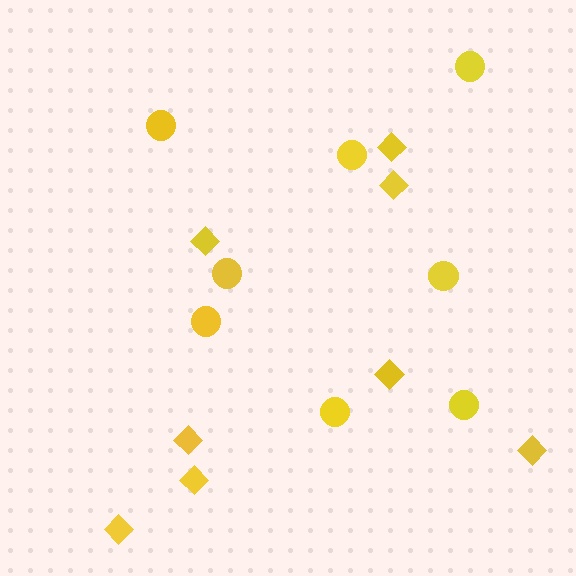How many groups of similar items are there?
There are 2 groups: one group of diamonds (8) and one group of circles (8).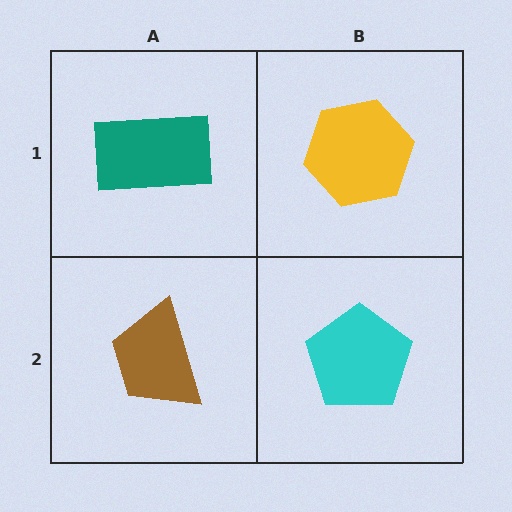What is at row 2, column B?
A cyan pentagon.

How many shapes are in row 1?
2 shapes.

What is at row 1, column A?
A teal rectangle.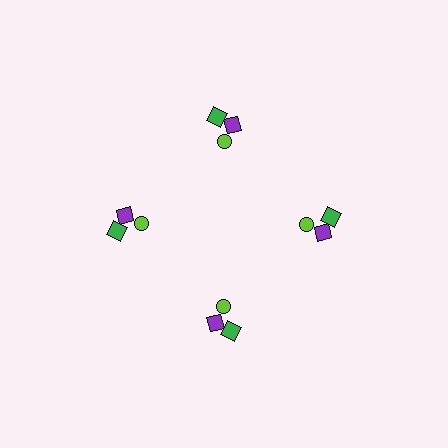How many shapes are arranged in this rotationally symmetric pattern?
There are 12 shapes, arranged in 4 groups of 3.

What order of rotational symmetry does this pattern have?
This pattern has 4-fold rotational symmetry.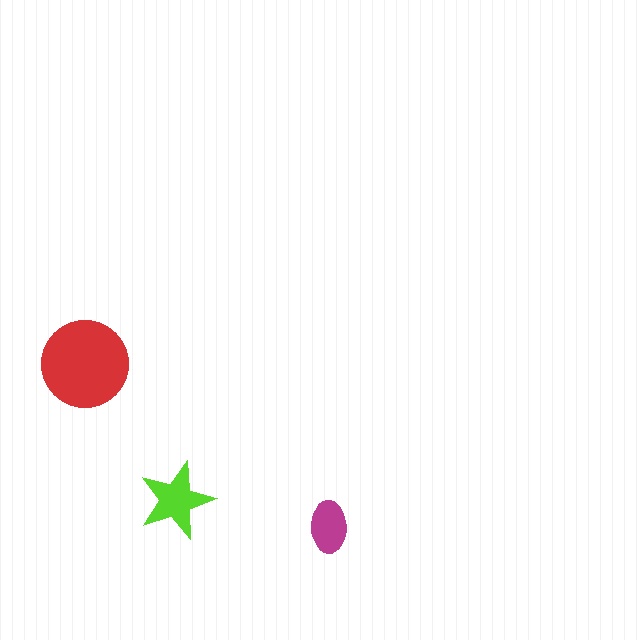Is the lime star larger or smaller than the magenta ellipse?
Larger.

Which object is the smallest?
The magenta ellipse.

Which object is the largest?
The red circle.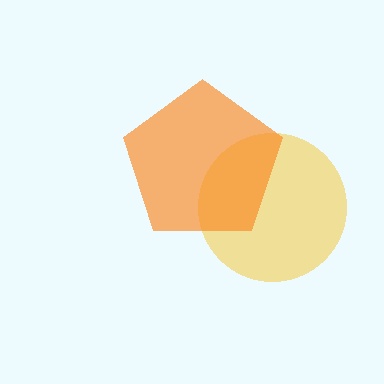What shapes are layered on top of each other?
The layered shapes are: a yellow circle, an orange pentagon.